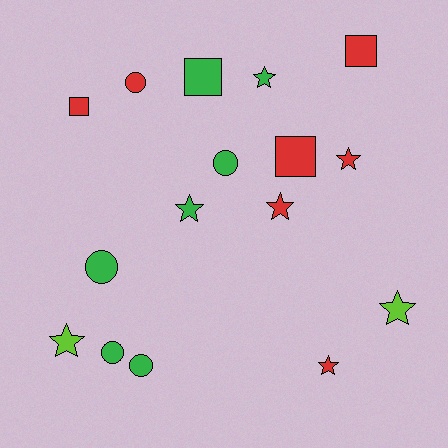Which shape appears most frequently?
Star, with 7 objects.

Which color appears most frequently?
Red, with 7 objects.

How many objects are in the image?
There are 16 objects.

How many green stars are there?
There are 2 green stars.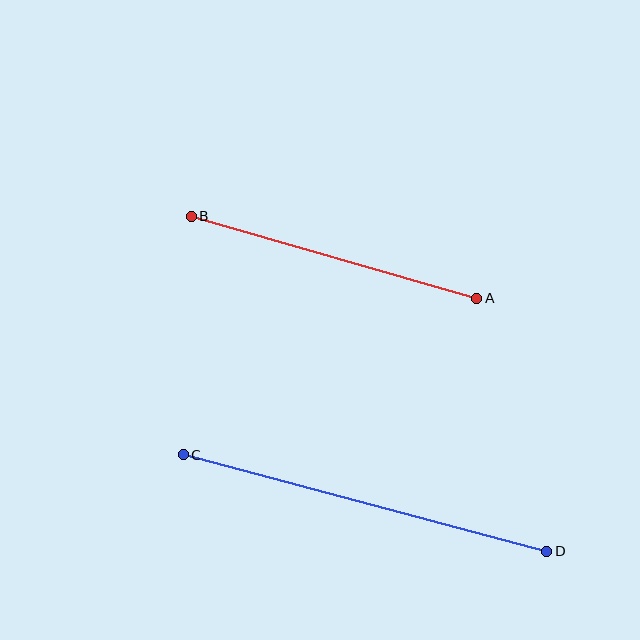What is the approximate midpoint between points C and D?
The midpoint is at approximately (365, 503) pixels.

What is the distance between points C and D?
The distance is approximately 376 pixels.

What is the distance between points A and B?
The distance is approximately 298 pixels.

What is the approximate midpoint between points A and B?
The midpoint is at approximately (334, 257) pixels.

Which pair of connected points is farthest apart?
Points C and D are farthest apart.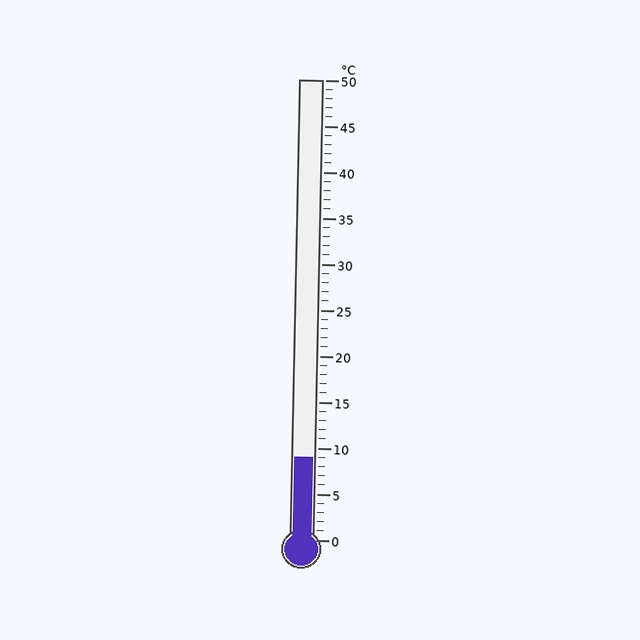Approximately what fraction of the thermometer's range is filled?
The thermometer is filled to approximately 20% of its range.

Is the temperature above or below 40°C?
The temperature is below 40°C.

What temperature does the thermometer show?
The thermometer shows approximately 9°C.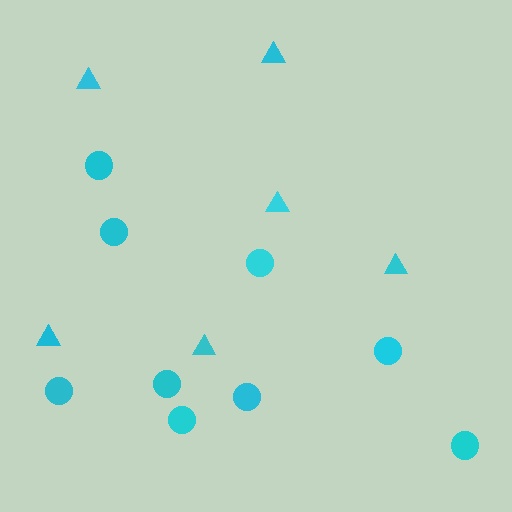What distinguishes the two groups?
There are 2 groups: one group of circles (9) and one group of triangles (6).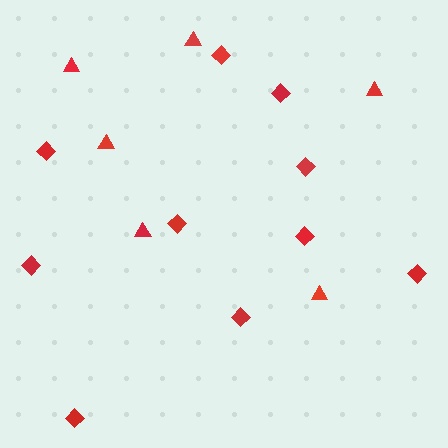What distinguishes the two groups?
There are 2 groups: one group of diamonds (10) and one group of triangles (6).